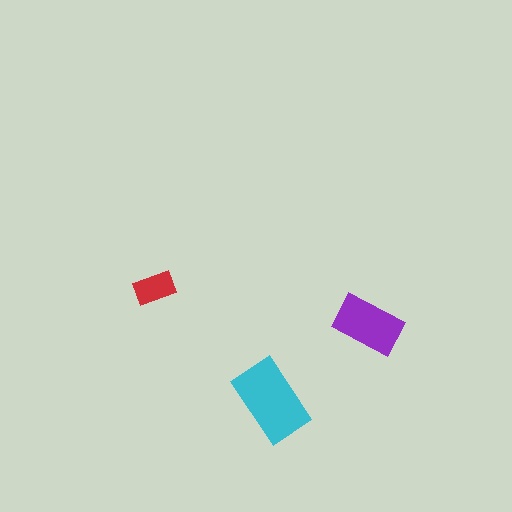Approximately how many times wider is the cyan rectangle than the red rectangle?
About 2 times wider.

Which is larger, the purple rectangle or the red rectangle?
The purple one.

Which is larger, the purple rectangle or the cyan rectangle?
The cyan one.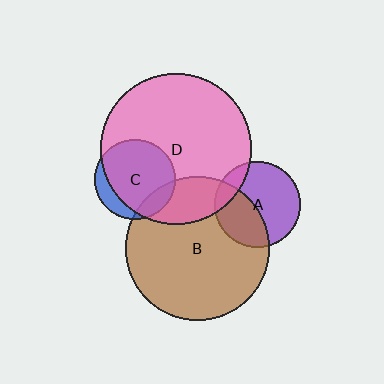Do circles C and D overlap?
Yes.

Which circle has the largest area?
Circle D (pink).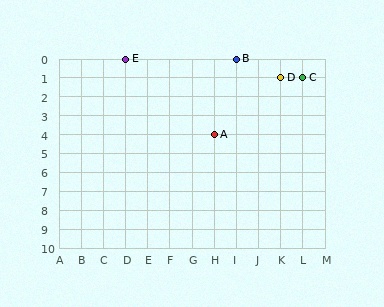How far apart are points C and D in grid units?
Points C and D are 1 column apart.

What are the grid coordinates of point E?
Point E is at grid coordinates (D, 0).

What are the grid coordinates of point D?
Point D is at grid coordinates (K, 1).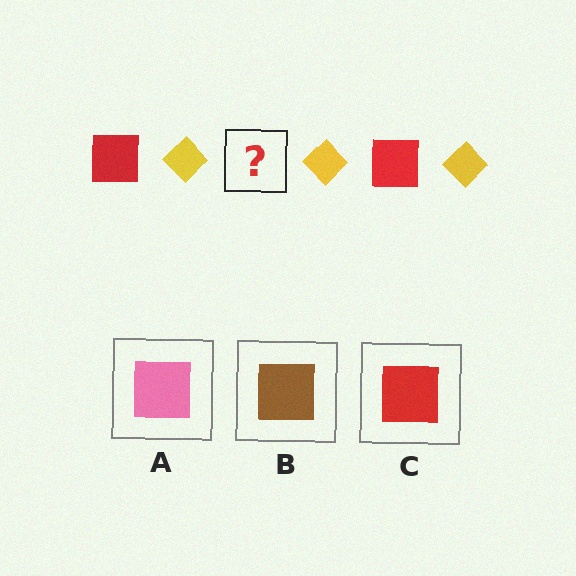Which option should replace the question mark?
Option C.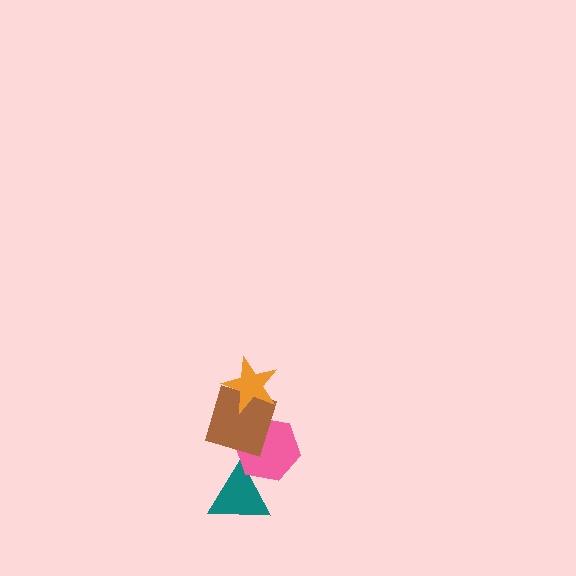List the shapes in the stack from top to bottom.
From top to bottom: the orange star, the brown square, the pink hexagon, the teal triangle.